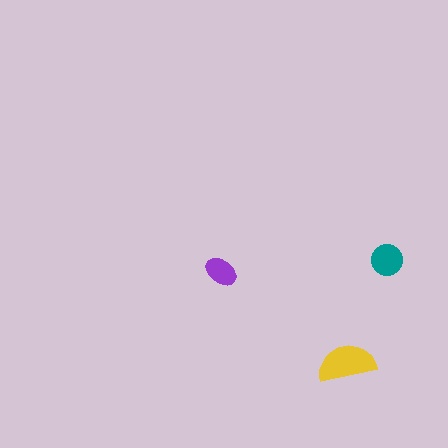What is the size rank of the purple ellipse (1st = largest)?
3rd.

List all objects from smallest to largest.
The purple ellipse, the teal circle, the yellow semicircle.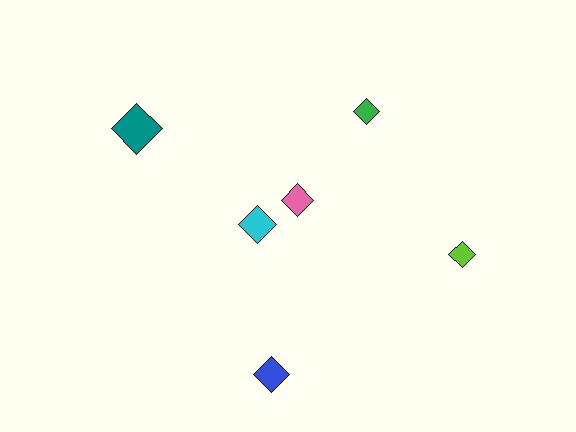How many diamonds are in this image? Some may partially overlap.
There are 6 diamonds.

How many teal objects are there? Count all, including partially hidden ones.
There is 1 teal object.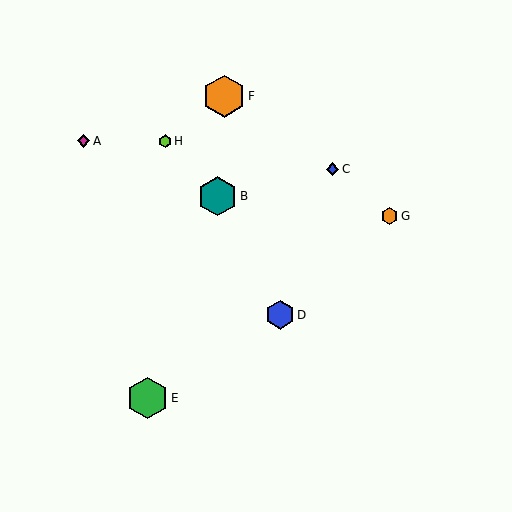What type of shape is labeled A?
Shape A is a magenta diamond.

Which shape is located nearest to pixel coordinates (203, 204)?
The teal hexagon (labeled B) at (217, 196) is nearest to that location.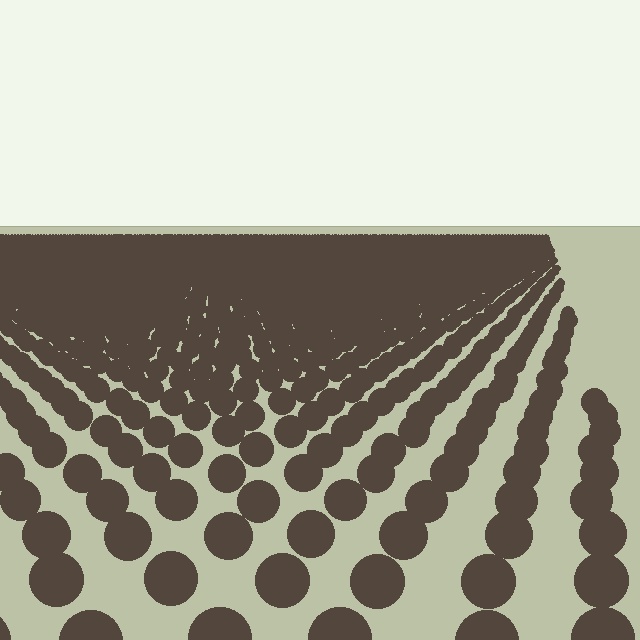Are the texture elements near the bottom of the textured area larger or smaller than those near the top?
Larger. Near the bottom, elements are closer to the viewer and appear at a bigger on-screen size.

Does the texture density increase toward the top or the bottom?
Density increases toward the top.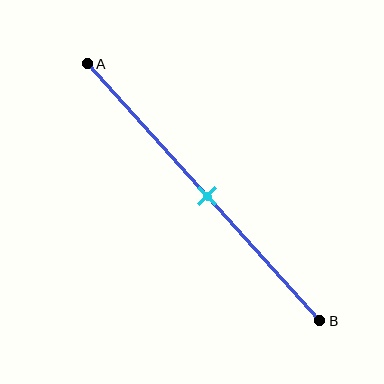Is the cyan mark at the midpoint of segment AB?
Yes, the mark is approximately at the midpoint.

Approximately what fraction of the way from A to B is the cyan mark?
The cyan mark is approximately 50% of the way from A to B.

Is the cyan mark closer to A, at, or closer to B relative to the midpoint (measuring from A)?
The cyan mark is approximately at the midpoint of segment AB.